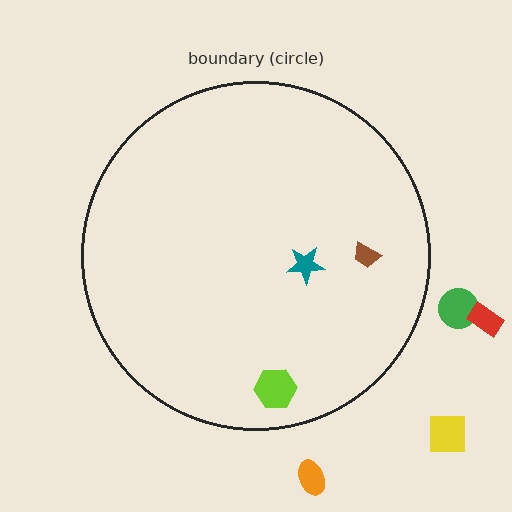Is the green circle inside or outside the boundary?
Outside.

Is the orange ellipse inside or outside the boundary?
Outside.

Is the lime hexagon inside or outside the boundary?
Inside.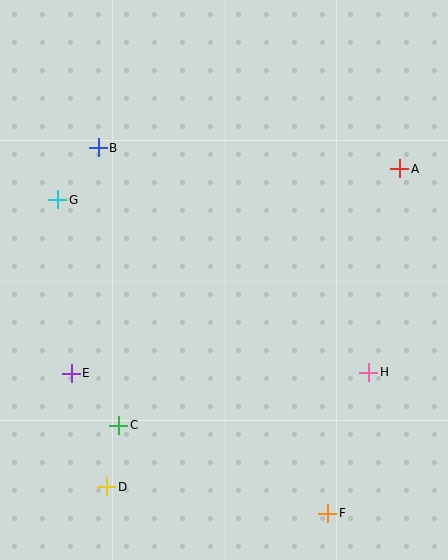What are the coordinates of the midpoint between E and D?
The midpoint between E and D is at (89, 430).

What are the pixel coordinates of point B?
Point B is at (98, 148).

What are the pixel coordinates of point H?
Point H is at (369, 372).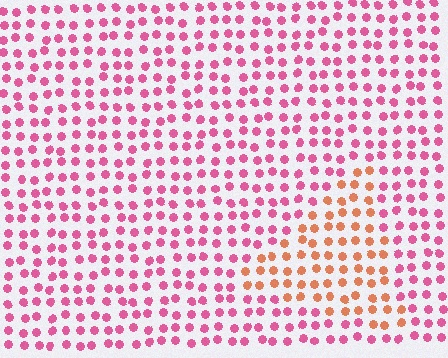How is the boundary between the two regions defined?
The boundary is defined purely by a slight shift in hue (about 46 degrees). Spacing, size, and orientation are identical on both sides.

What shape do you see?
I see a triangle.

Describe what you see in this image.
The image is filled with small pink elements in a uniform arrangement. A triangle-shaped region is visible where the elements are tinted to a slightly different hue, forming a subtle color boundary.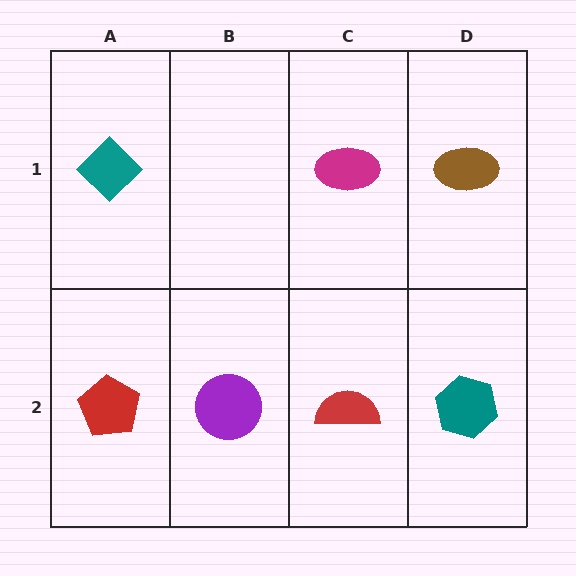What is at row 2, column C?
A red semicircle.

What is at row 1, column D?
A brown ellipse.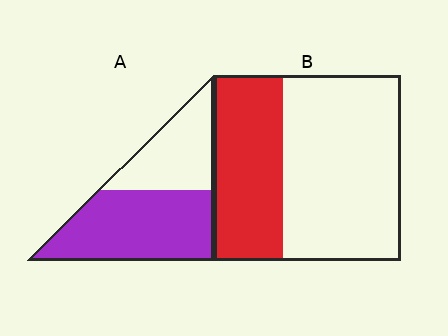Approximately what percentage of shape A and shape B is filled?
A is approximately 60% and B is approximately 35%.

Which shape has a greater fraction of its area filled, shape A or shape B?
Shape A.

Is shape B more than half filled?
No.